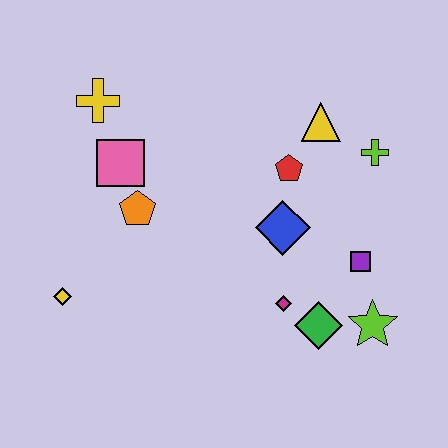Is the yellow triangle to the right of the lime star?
No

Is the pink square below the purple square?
No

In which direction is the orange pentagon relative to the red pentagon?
The orange pentagon is to the left of the red pentagon.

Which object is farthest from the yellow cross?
The lime star is farthest from the yellow cross.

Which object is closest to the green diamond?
The magenta diamond is closest to the green diamond.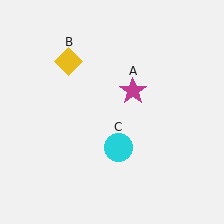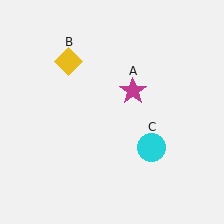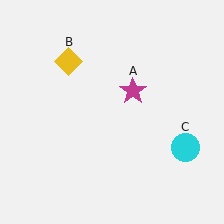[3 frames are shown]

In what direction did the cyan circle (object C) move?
The cyan circle (object C) moved right.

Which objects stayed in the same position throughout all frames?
Magenta star (object A) and yellow diamond (object B) remained stationary.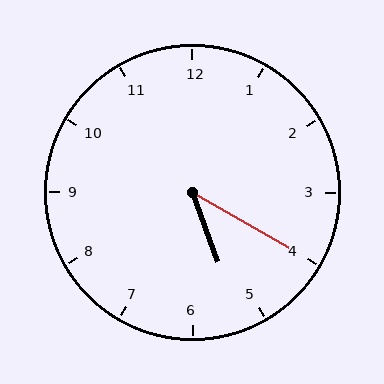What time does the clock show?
5:20.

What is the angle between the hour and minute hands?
Approximately 40 degrees.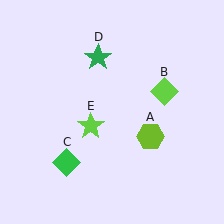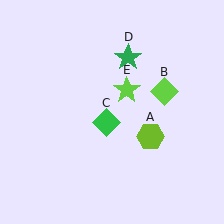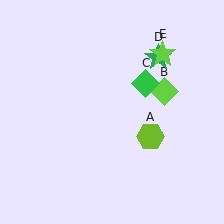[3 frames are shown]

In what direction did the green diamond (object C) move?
The green diamond (object C) moved up and to the right.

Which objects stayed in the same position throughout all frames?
Lime hexagon (object A) and lime diamond (object B) remained stationary.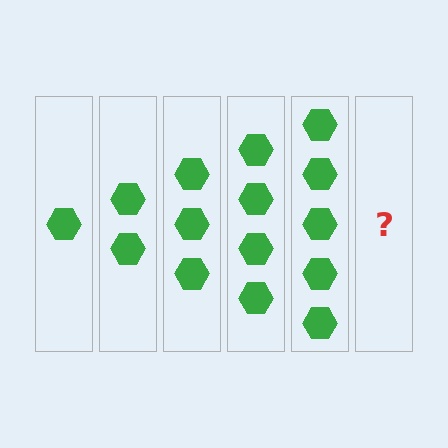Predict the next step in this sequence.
The next step is 6 hexagons.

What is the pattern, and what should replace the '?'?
The pattern is that each step adds one more hexagon. The '?' should be 6 hexagons.